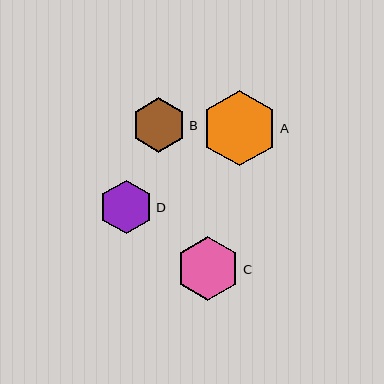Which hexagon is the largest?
Hexagon A is the largest with a size of approximately 76 pixels.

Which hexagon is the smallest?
Hexagon D is the smallest with a size of approximately 53 pixels.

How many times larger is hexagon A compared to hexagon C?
Hexagon A is approximately 1.2 times the size of hexagon C.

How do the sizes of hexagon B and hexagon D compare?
Hexagon B and hexagon D are approximately the same size.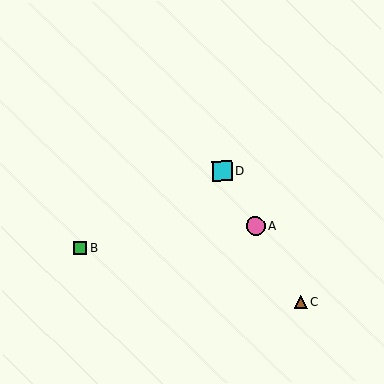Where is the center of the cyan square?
The center of the cyan square is at (222, 171).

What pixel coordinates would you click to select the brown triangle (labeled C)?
Click at (301, 303) to select the brown triangle C.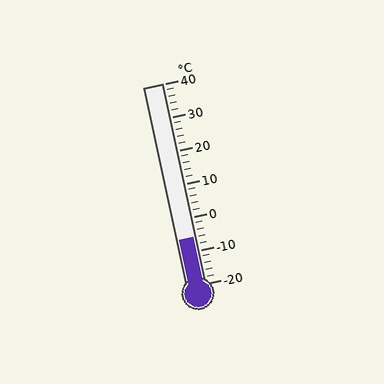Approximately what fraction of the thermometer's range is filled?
The thermometer is filled to approximately 25% of its range.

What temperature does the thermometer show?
The thermometer shows approximately -6°C.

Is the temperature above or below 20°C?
The temperature is below 20°C.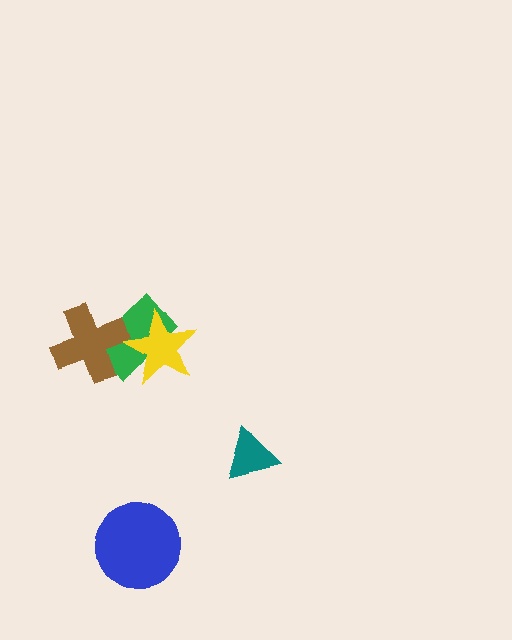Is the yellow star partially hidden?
Yes, it is partially covered by another shape.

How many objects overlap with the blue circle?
0 objects overlap with the blue circle.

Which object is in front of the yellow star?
The brown cross is in front of the yellow star.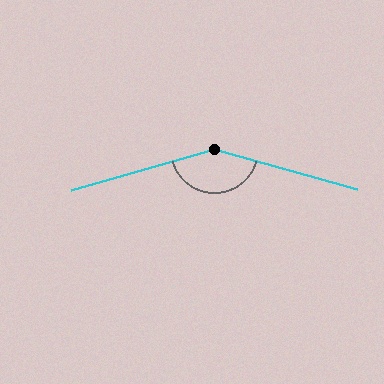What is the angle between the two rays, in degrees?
Approximately 148 degrees.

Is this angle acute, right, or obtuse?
It is obtuse.